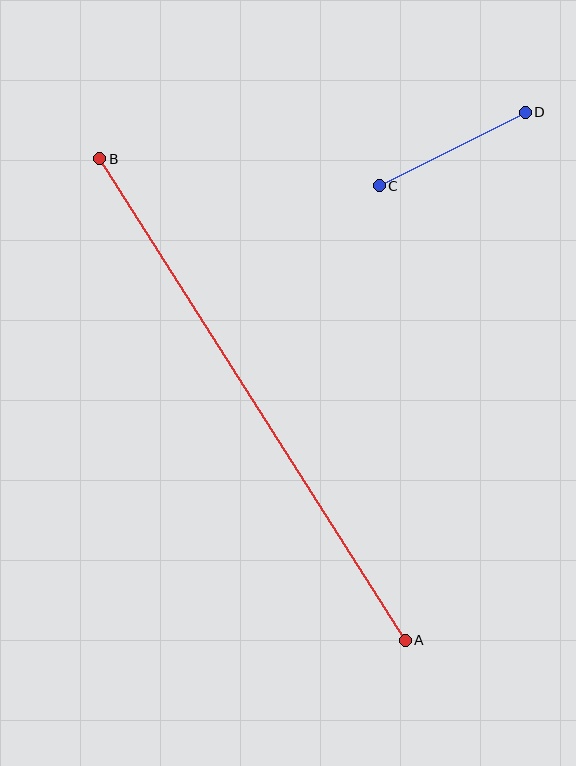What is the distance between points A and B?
The distance is approximately 570 pixels.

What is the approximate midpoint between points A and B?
The midpoint is at approximately (253, 399) pixels.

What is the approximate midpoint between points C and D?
The midpoint is at approximately (452, 149) pixels.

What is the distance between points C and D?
The distance is approximately 164 pixels.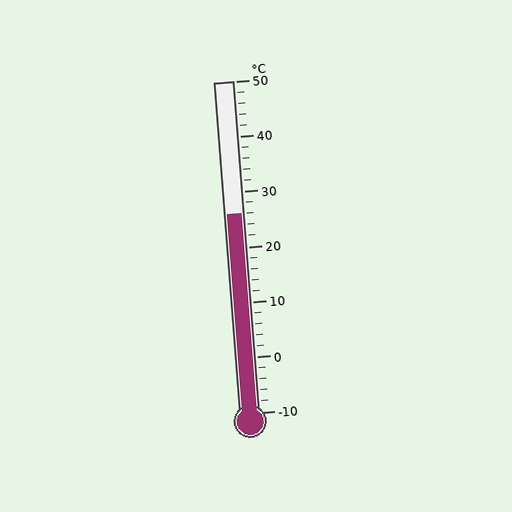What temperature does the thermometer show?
The thermometer shows approximately 26°C.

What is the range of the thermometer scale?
The thermometer scale ranges from -10°C to 50°C.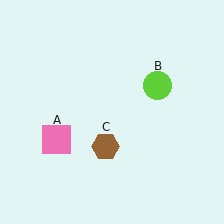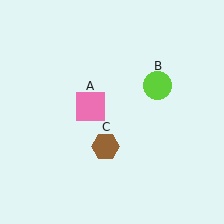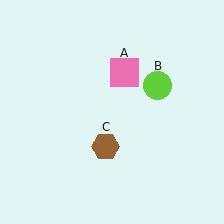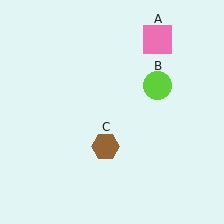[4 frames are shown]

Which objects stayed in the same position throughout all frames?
Lime circle (object B) and brown hexagon (object C) remained stationary.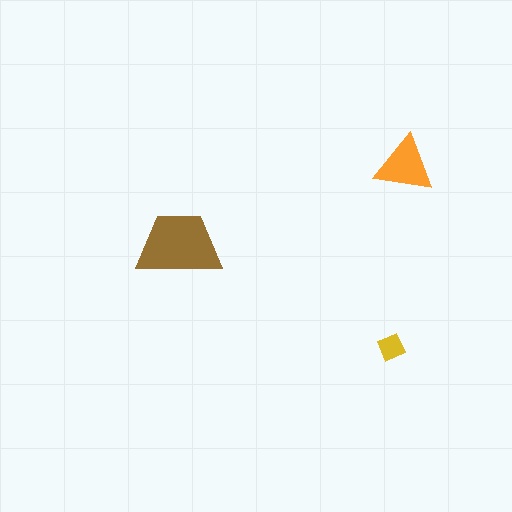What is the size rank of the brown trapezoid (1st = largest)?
1st.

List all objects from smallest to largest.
The yellow diamond, the orange triangle, the brown trapezoid.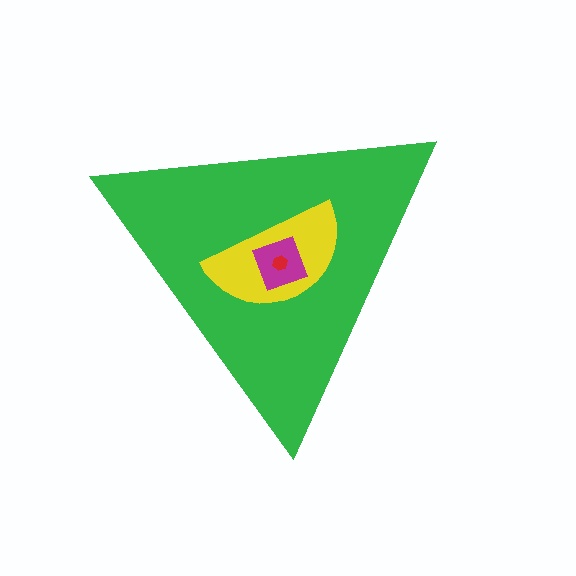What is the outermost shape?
The green triangle.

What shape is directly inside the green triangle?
The yellow semicircle.